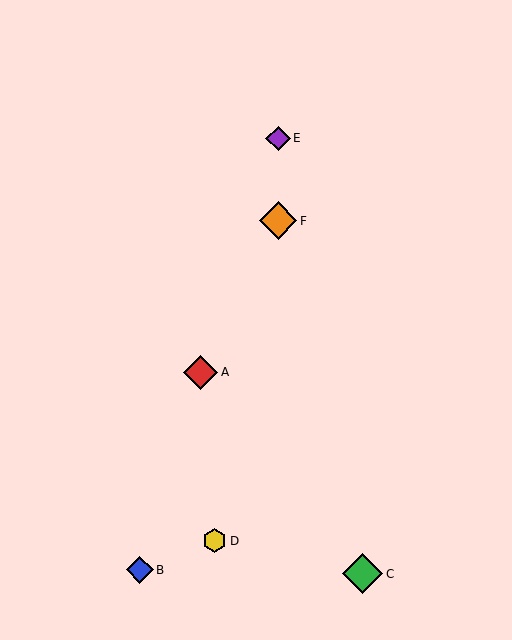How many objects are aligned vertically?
2 objects (E, F) are aligned vertically.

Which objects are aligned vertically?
Objects E, F are aligned vertically.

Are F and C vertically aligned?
No, F is at x≈278 and C is at x≈363.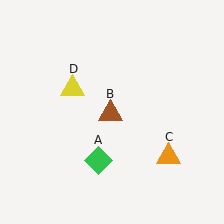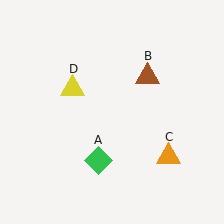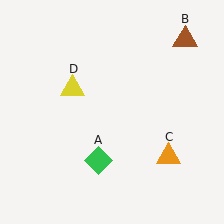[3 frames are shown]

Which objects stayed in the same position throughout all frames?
Green diamond (object A) and orange triangle (object C) and yellow triangle (object D) remained stationary.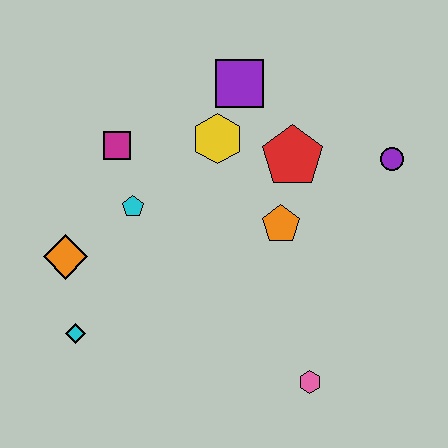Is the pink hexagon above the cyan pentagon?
No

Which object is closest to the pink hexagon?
The orange pentagon is closest to the pink hexagon.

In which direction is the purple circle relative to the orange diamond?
The purple circle is to the right of the orange diamond.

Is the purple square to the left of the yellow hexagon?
No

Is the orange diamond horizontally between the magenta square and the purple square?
No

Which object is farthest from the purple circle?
The cyan diamond is farthest from the purple circle.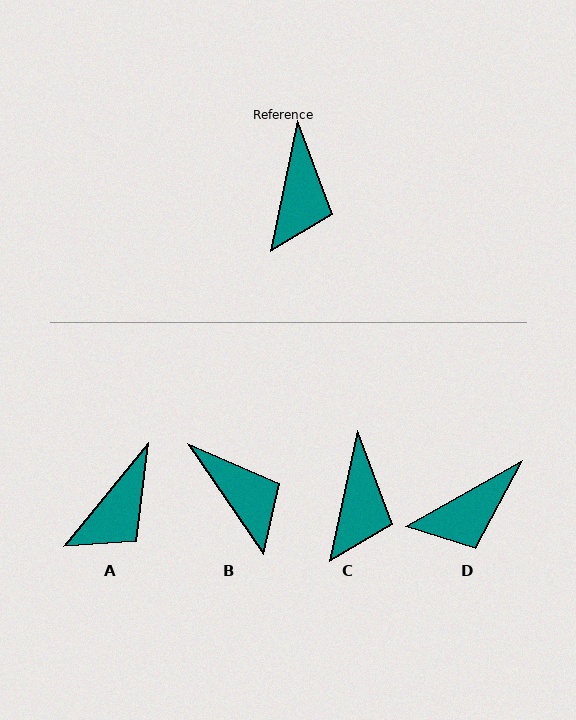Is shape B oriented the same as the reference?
No, it is off by about 46 degrees.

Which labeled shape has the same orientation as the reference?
C.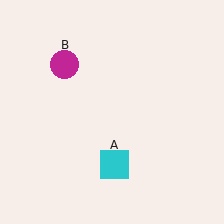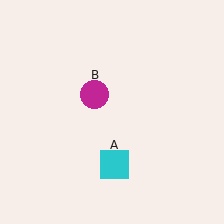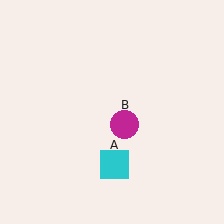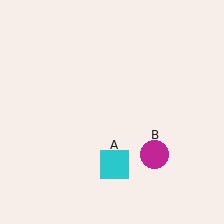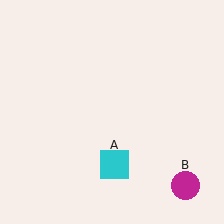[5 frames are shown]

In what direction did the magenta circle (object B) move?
The magenta circle (object B) moved down and to the right.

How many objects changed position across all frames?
1 object changed position: magenta circle (object B).